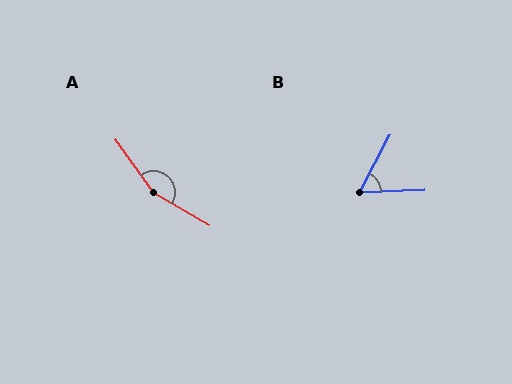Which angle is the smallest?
B, at approximately 60 degrees.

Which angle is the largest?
A, at approximately 156 degrees.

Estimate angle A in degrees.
Approximately 156 degrees.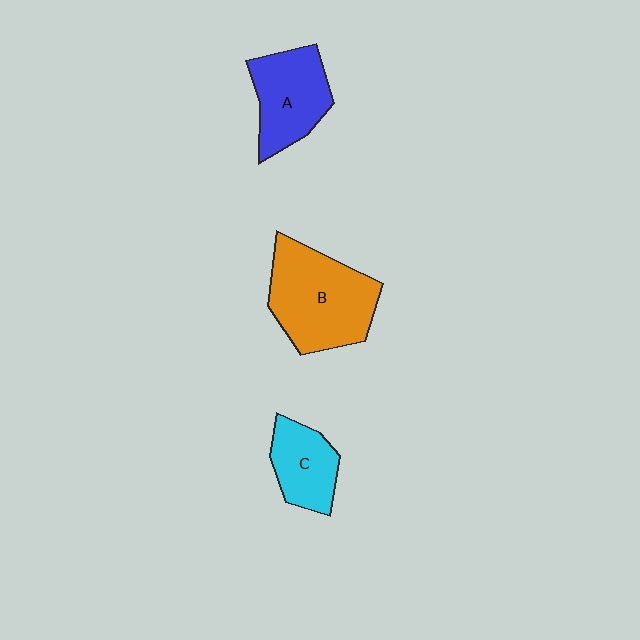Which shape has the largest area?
Shape B (orange).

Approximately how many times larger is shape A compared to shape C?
Approximately 1.3 times.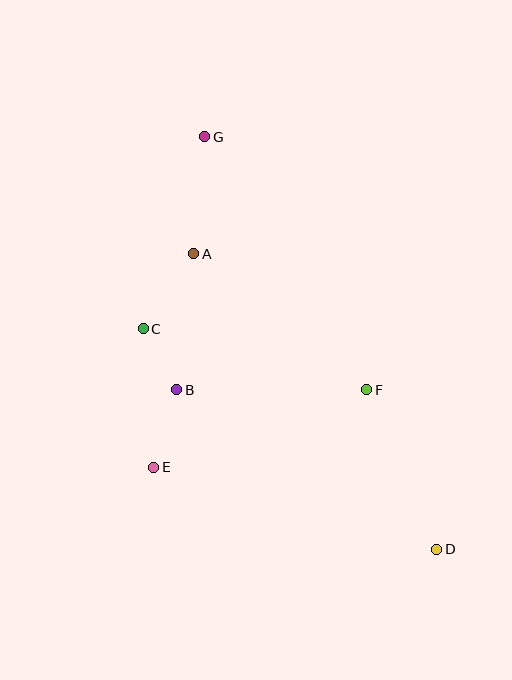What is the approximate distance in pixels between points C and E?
The distance between C and E is approximately 139 pixels.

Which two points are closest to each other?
Points B and C are closest to each other.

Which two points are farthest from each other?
Points D and G are farthest from each other.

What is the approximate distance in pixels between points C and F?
The distance between C and F is approximately 232 pixels.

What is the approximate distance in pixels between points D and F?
The distance between D and F is approximately 174 pixels.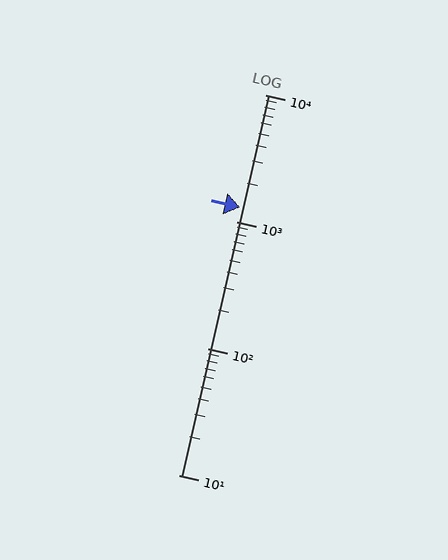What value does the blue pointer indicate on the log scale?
The pointer indicates approximately 1300.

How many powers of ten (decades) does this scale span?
The scale spans 3 decades, from 10 to 10000.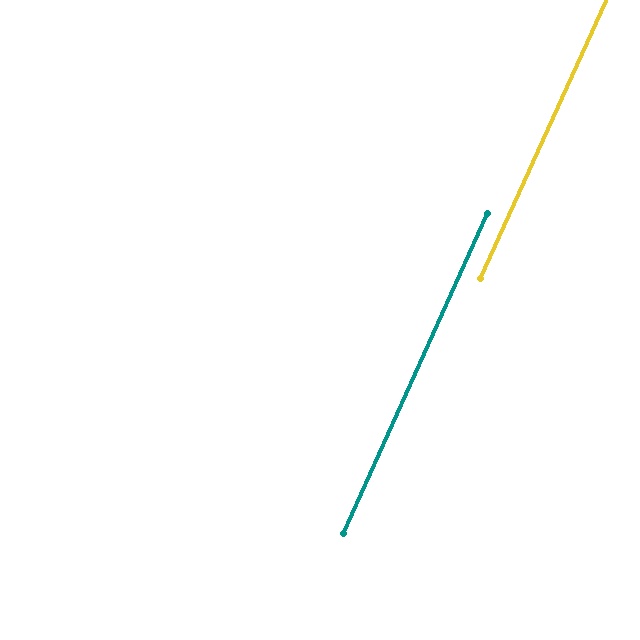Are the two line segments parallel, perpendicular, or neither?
Parallel — their directions differ by only 0.0°.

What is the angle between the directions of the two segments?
Approximately 0 degrees.